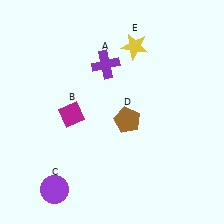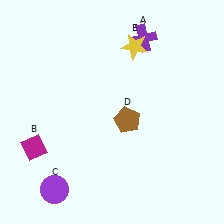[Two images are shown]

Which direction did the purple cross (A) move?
The purple cross (A) moved right.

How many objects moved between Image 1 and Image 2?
2 objects moved between the two images.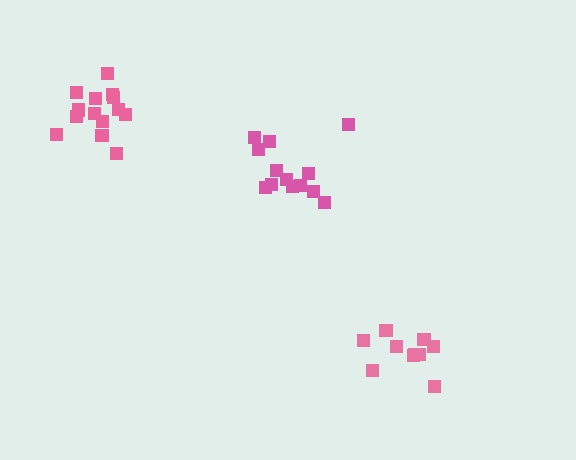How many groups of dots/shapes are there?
There are 3 groups.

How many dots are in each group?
Group 1: 13 dots, Group 2: 11 dots, Group 3: 14 dots (38 total).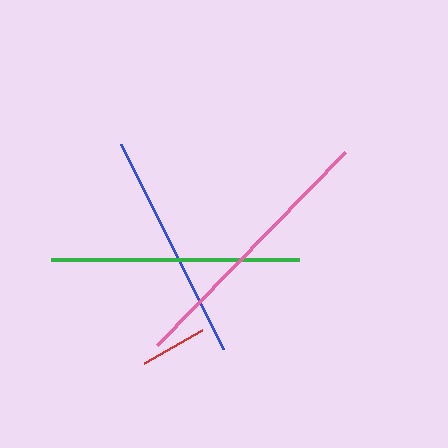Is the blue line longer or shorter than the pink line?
The pink line is longer than the blue line.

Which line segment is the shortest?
The red line is the shortest at approximately 67 pixels.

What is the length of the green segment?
The green segment is approximately 248 pixels long.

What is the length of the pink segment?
The pink segment is approximately 270 pixels long.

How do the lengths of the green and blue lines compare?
The green and blue lines are approximately the same length.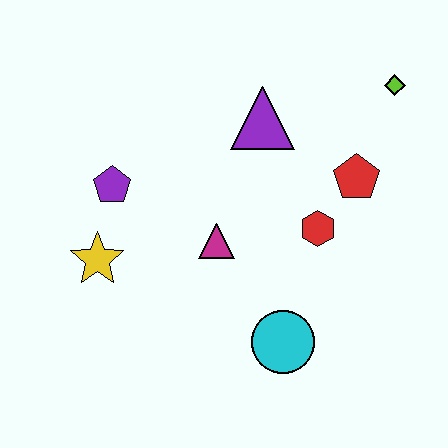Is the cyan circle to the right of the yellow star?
Yes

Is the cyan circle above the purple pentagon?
No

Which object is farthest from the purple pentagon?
The lime diamond is farthest from the purple pentagon.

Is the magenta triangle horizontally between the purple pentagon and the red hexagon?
Yes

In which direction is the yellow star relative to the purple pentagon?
The yellow star is below the purple pentagon.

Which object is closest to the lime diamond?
The red pentagon is closest to the lime diamond.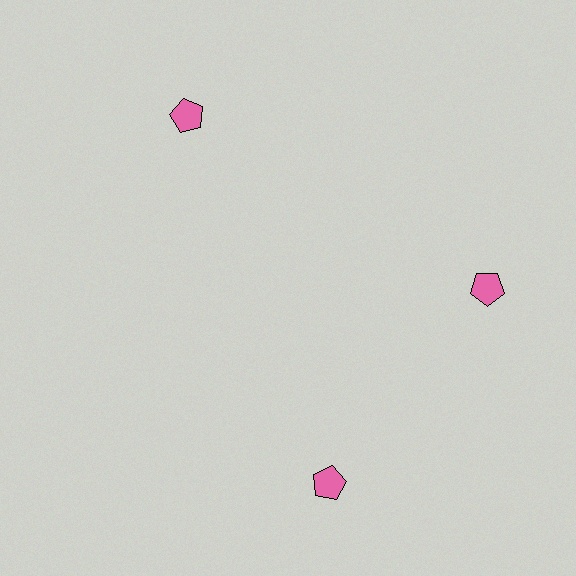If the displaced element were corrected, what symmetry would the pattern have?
It would have 3-fold rotational symmetry — the pattern would map onto itself every 120 degrees.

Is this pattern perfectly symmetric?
No. The 3 pink pentagons are arranged in a ring, but one element near the 7 o'clock position is rotated out of alignment along the ring, breaking the 3-fold rotational symmetry.